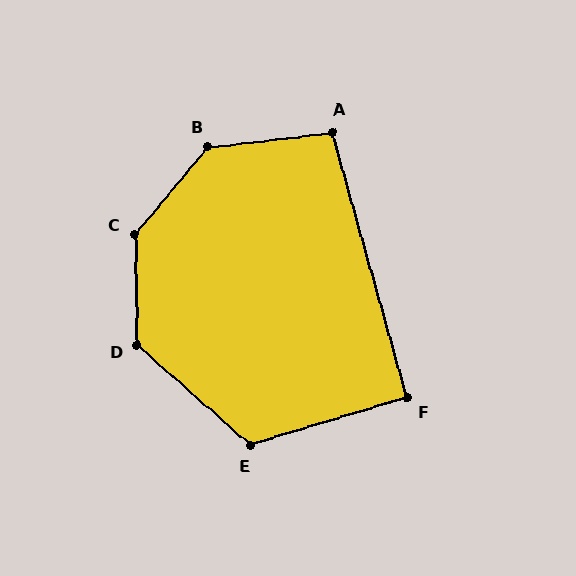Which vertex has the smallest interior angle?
F, at approximately 91 degrees.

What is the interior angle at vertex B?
Approximately 137 degrees (obtuse).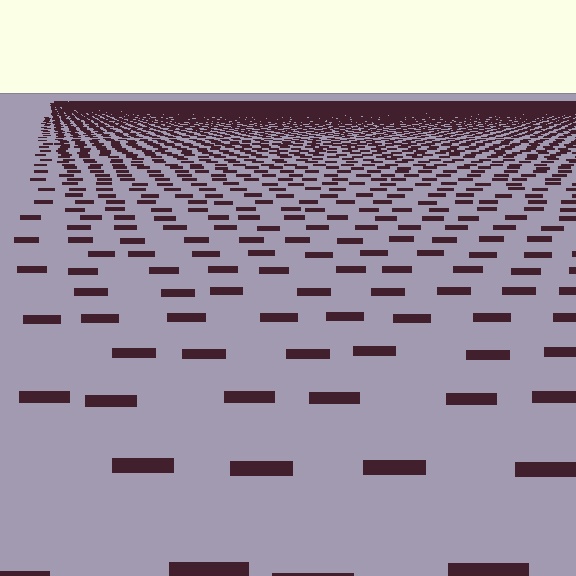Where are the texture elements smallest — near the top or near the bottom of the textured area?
Near the top.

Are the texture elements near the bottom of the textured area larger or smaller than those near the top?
Larger. Near the bottom, elements are closer to the viewer and appear at a bigger on-screen size.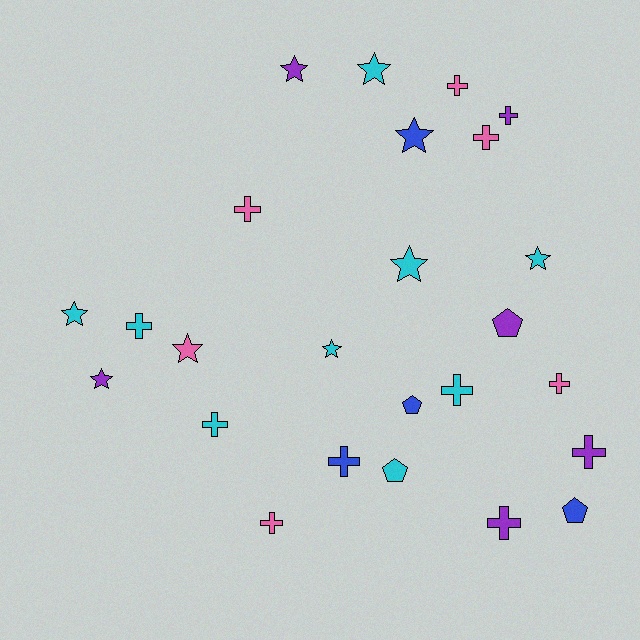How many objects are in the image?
There are 25 objects.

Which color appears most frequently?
Cyan, with 9 objects.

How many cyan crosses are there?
There are 3 cyan crosses.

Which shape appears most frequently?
Cross, with 12 objects.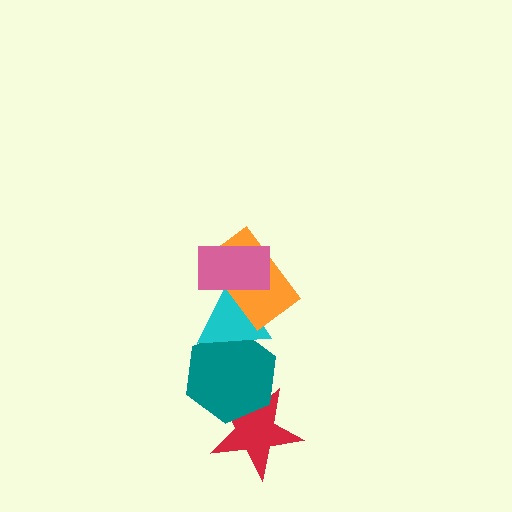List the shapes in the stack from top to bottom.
From top to bottom: the pink rectangle, the orange rectangle, the cyan triangle, the teal hexagon, the red star.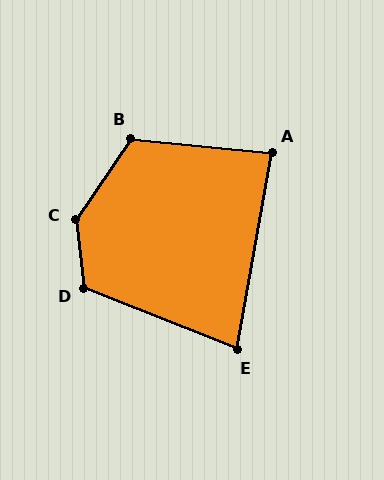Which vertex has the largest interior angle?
C, at approximately 139 degrees.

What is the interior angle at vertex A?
Approximately 86 degrees (approximately right).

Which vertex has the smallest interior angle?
E, at approximately 78 degrees.